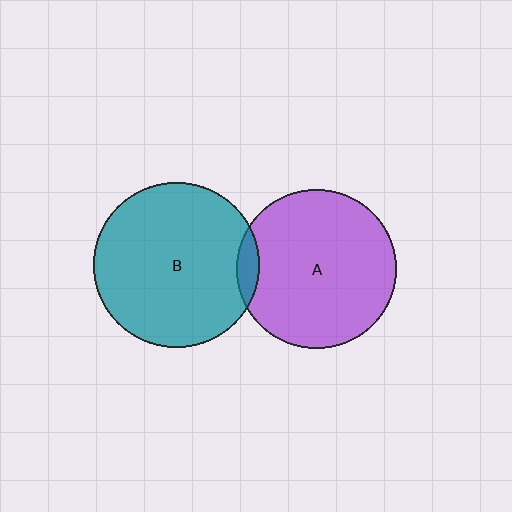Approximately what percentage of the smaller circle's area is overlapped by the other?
Approximately 5%.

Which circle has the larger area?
Circle B (teal).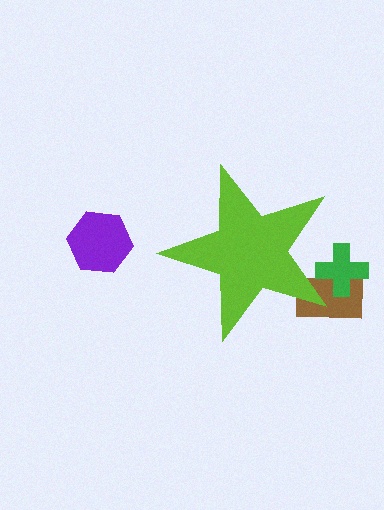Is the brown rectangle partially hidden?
Yes, the brown rectangle is partially hidden behind the lime star.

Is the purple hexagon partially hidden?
No, the purple hexagon is fully visible.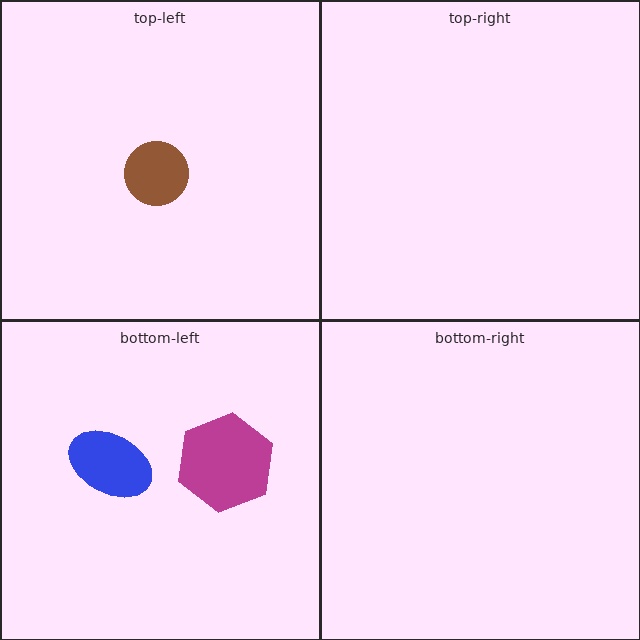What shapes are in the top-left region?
The brown circle.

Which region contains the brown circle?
The top-left region.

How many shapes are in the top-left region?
1.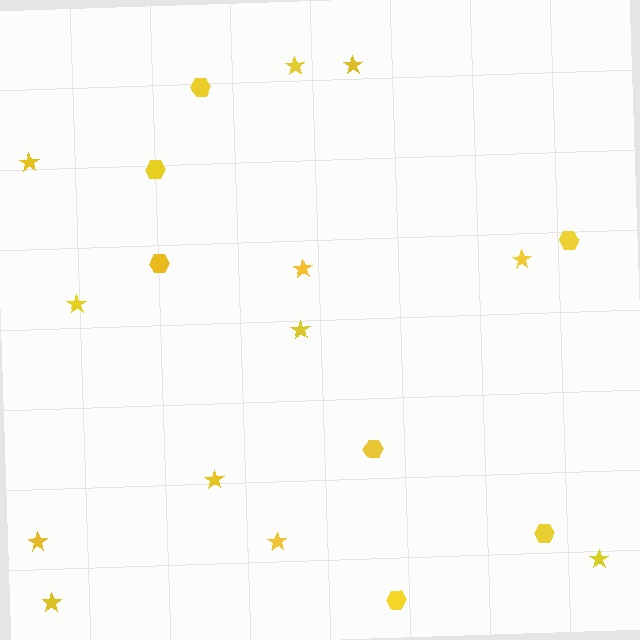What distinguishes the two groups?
There are 2 groups: one group of stars (12) and one group of hexagons (7).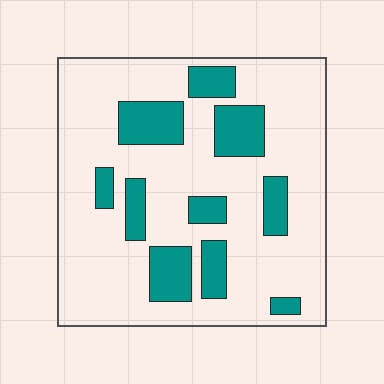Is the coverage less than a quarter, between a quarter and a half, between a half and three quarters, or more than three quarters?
Less than a quarter.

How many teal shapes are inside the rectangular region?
10.